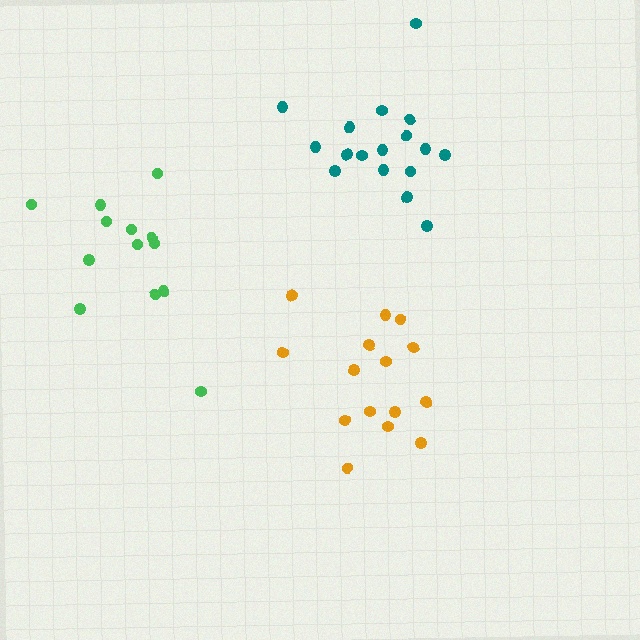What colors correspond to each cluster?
The clusters are colored: teal, orange, green.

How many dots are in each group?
Group 1: 17 dots, Group 2: 15 dots, Group 3: 13 dots (45 total).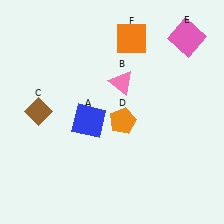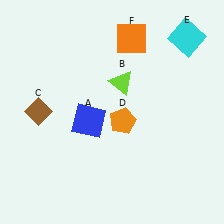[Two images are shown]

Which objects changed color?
B changed from pink to lime. E changed from pink to cyan.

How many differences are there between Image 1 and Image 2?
There are 2 differences between the two images.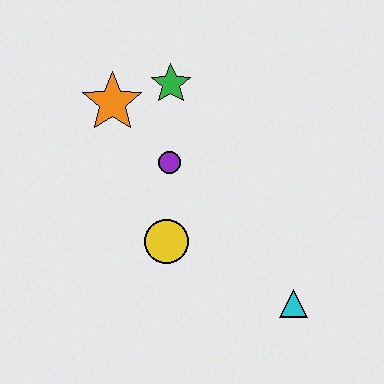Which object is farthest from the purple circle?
The cyan triangle is farthest from the purple circle.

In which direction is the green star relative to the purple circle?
The green star is above the purple circle.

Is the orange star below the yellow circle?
No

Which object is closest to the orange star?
The green star is closest to the orange star.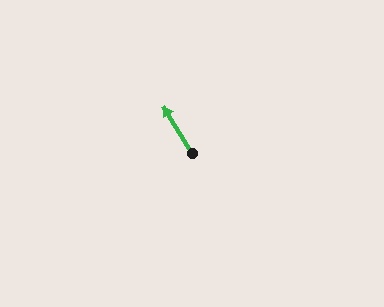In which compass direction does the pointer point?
Northwest.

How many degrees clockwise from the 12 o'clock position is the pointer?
Approximately 329 degrees.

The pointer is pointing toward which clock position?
Roughly 11 o'clock.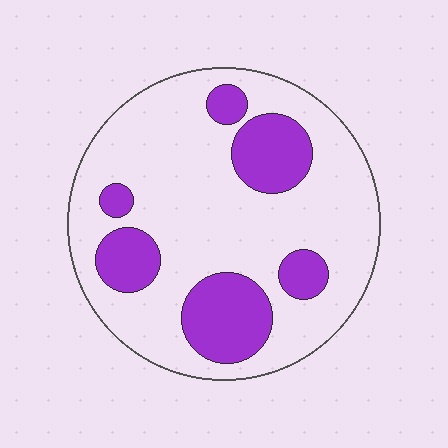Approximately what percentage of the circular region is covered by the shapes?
Approximately 25%.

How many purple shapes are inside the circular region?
6.